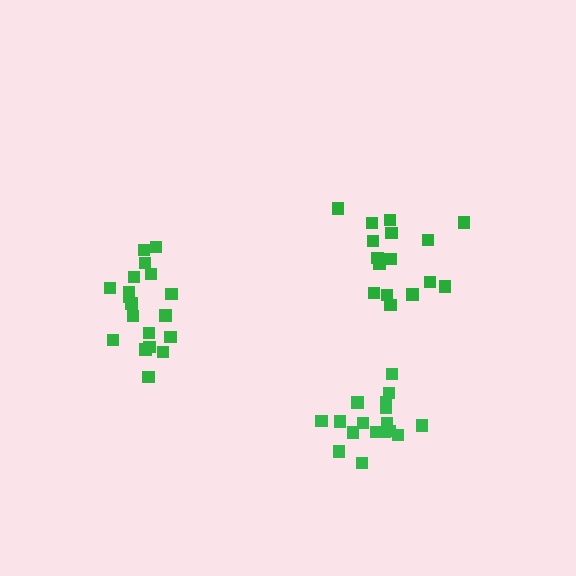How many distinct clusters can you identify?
There are 3 distinct clusters.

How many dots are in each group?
Group 1: 17 dots, Group 2: 19 dots, Group 3: 16 dots (52 total).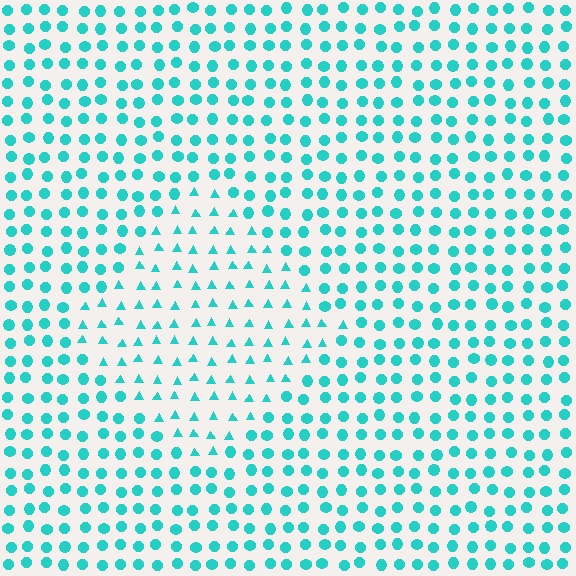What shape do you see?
I see a diamond.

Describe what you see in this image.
The image is filled with small cyan elements arranged in a uniform grid. A diamond-shaped region contains triangles, while the surrounding area contains circles. The boundary is defined purely by the change in element shape.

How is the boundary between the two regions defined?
The boundary is defined by a change in element shape: triangles inside vs. circles outside. All elements share the same color and spacing.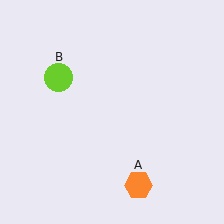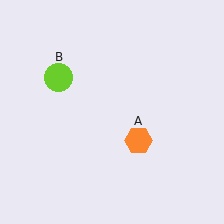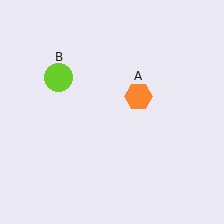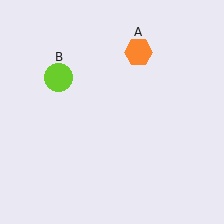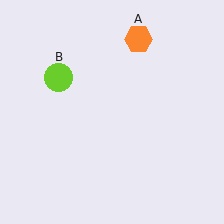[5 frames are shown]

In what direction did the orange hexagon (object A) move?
The orange hexagon (object A) moved up.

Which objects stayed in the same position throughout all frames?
Lime circle (object B) remained stationary.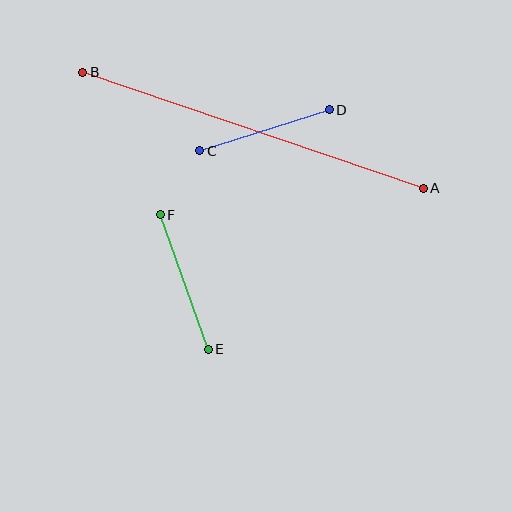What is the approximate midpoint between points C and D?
The midpoint is at approximately (265, 130) pixels.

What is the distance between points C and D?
The distance is approximately 136 pixels.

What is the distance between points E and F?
The distance is approximately 143 pixels.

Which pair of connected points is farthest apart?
Points A and B are farthest apart.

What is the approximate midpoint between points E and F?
The midpoint is at approximately (184, 282) pixels.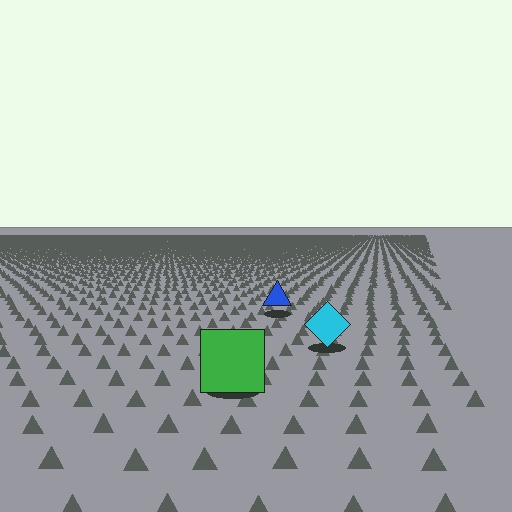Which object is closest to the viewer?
The green square is closest. The texture marks near it are larger and more spread out.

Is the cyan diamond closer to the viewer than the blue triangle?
Yes. The cyan diamond is closer — you can tell from the texture gradient: the ground texture is coarser near it.